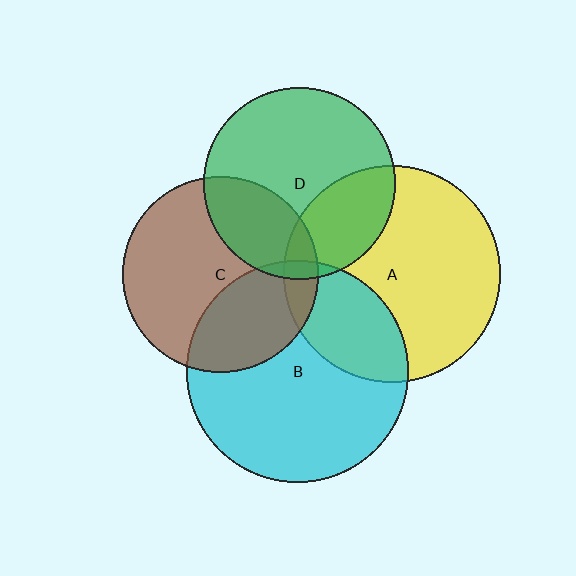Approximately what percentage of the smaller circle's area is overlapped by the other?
Approximately 30%.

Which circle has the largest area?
Circle B (cyan).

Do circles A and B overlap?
Yes.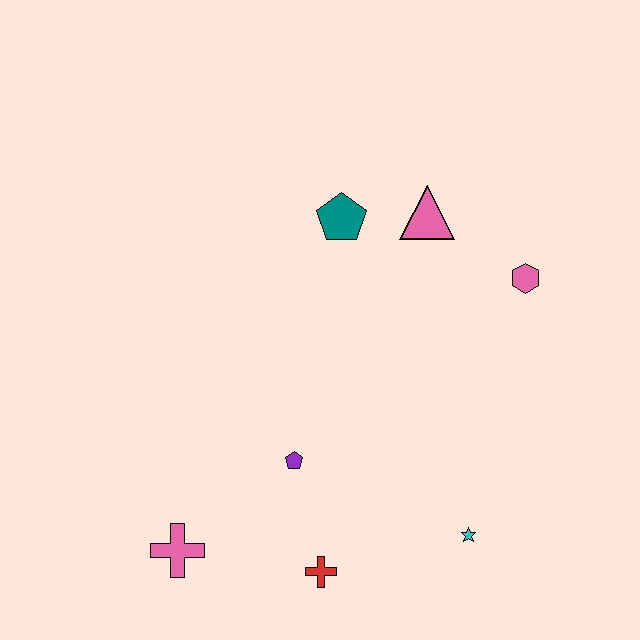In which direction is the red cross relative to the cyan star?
The red cross is to the left of the cyan star.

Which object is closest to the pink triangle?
The teal pentagon is closest to the pink triangle.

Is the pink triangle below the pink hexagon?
No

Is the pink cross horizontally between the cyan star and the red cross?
No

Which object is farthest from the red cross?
The pink triangle is farthest from the red cross.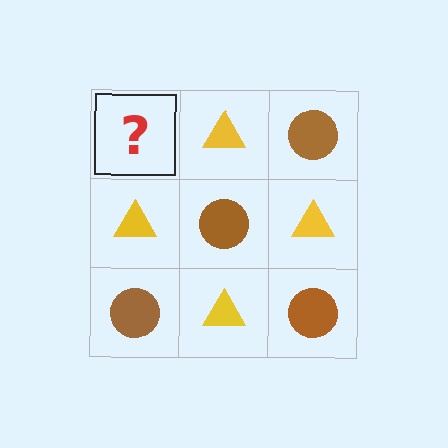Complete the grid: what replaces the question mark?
The question mark should be replaced with a brown circle.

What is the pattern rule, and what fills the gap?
The rule is that it alternates brown circle and yellow triangle in a checkerboard pattern. The gap should be filled with a brown circle.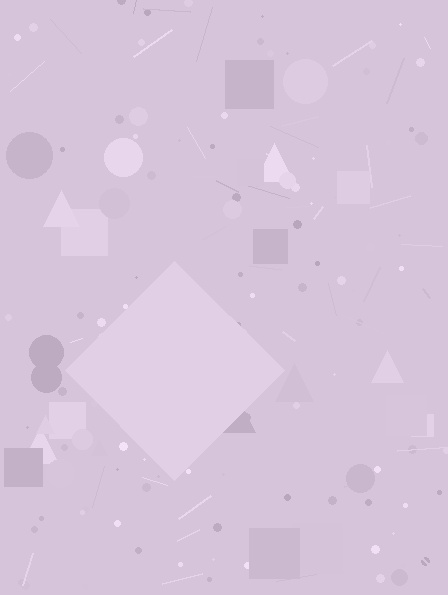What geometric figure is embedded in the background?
A diamond is embedded in the background.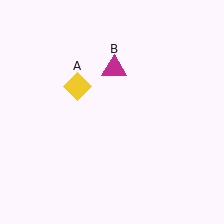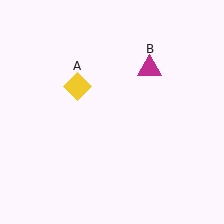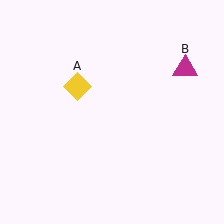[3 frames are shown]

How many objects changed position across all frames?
1 object changed position: magenta triangle (object B).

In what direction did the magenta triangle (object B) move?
The magenta triangle (object B) moved right.